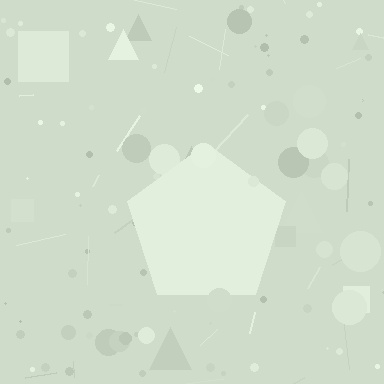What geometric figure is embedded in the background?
A pentagon is embedded in the background.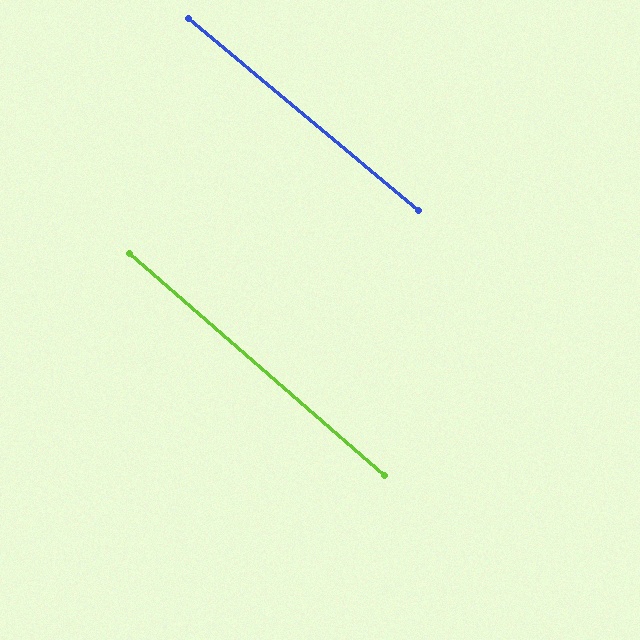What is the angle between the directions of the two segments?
Approximately 1 degree.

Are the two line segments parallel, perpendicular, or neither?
Parallel — their directions differ by only 1.1°.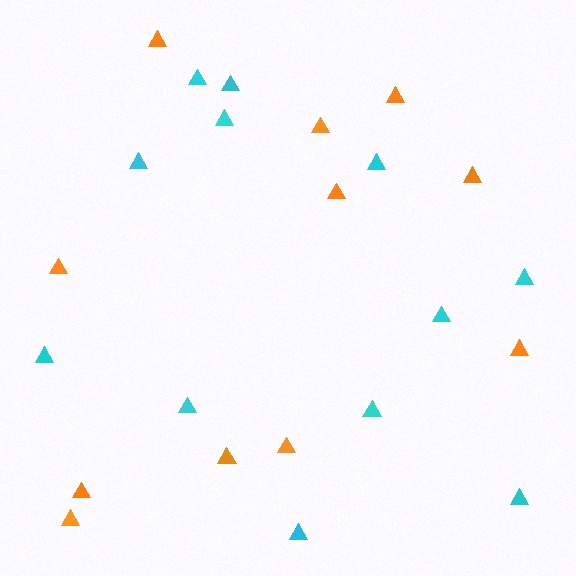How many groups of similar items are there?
There are 2 groups: one group of orange triangles (11) and one group of cyan triangles (12).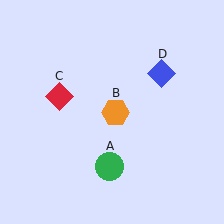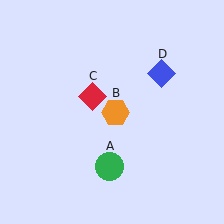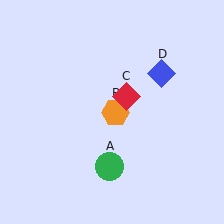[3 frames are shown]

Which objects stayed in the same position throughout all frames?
Green circle (object A) and orange hexagon (object B) and blue diamond (object D) remained stationary.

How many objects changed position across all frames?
1 object changed position: red diamond (object C).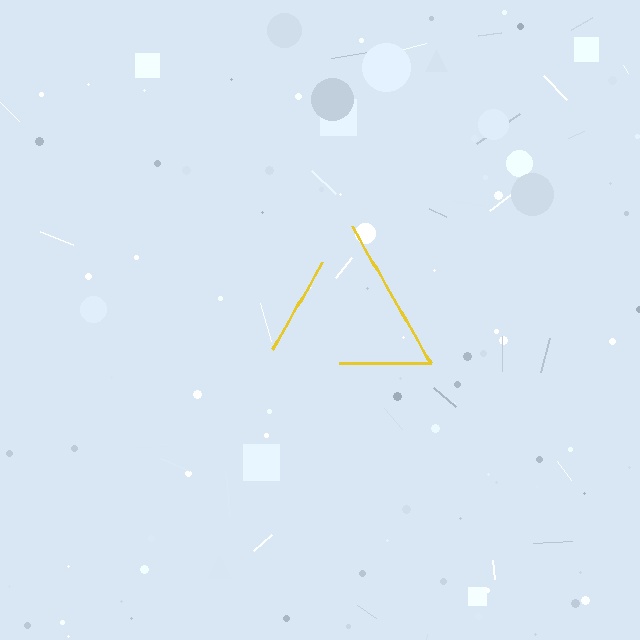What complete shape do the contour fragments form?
The contour fragments form a triangle.